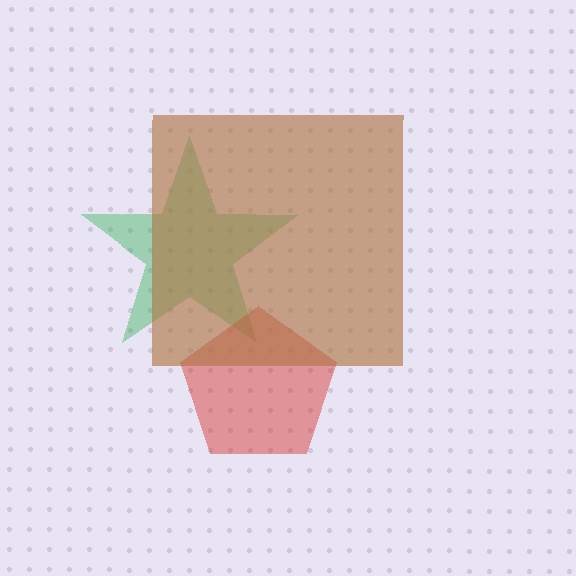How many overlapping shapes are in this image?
There are 3 overlapping shapes in the image.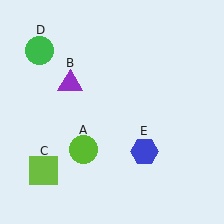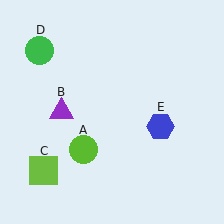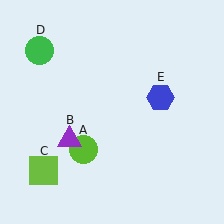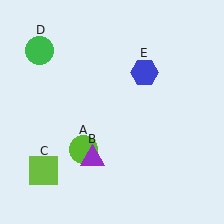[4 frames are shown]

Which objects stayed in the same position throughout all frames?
Lime circle (object A) and lime square (object C) and green circle (object D) remained stationary.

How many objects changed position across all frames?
2 objects changed position: purple triangle (object B), blue hexagon (object E).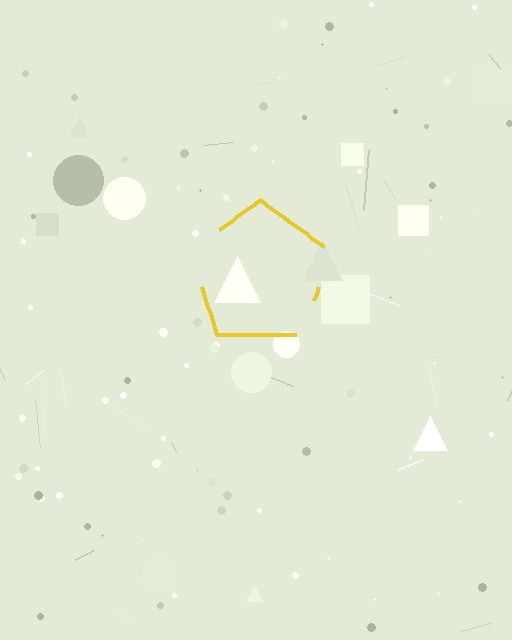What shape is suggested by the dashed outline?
The dashed outline suggests a pentagon.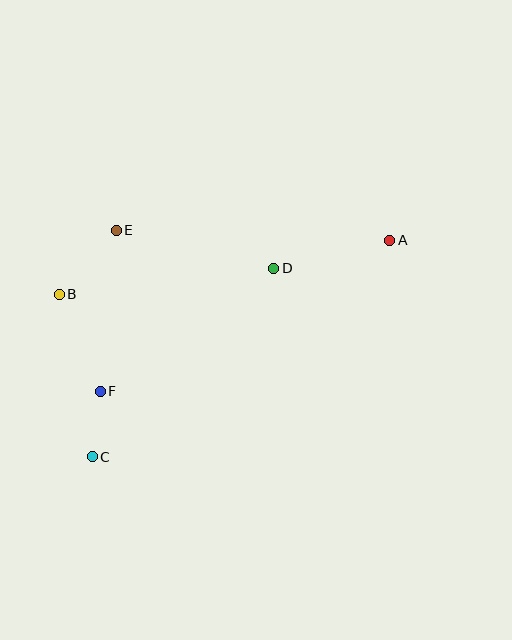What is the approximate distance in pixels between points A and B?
The distance between A and B is approximately 335 pixels.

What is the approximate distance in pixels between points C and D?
The distance between C and D is approximately 262 pixels.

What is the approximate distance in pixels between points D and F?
The distance between D and F is approximately 213 pixels.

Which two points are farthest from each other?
Points A and C are farthest from each other.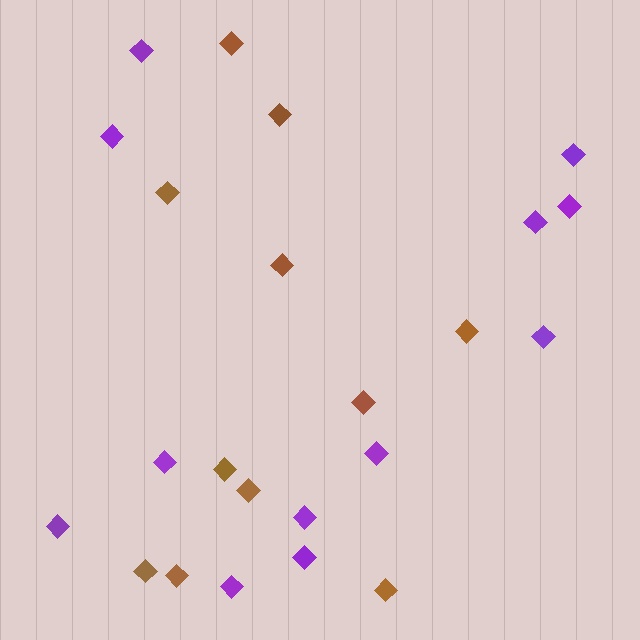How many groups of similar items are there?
There are 2 groups: one group of purple diamonds (12) and one group of brown diamonds (11).